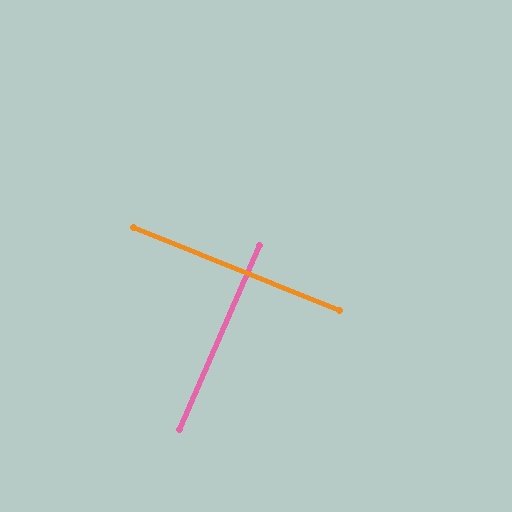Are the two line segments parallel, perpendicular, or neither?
Perpendicular — they meet at approximately 89°.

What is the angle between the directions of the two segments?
Approximately 89 degrees.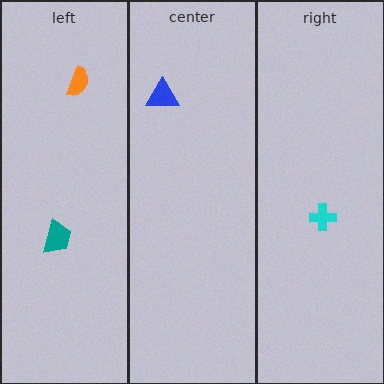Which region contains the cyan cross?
The right region.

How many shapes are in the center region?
1.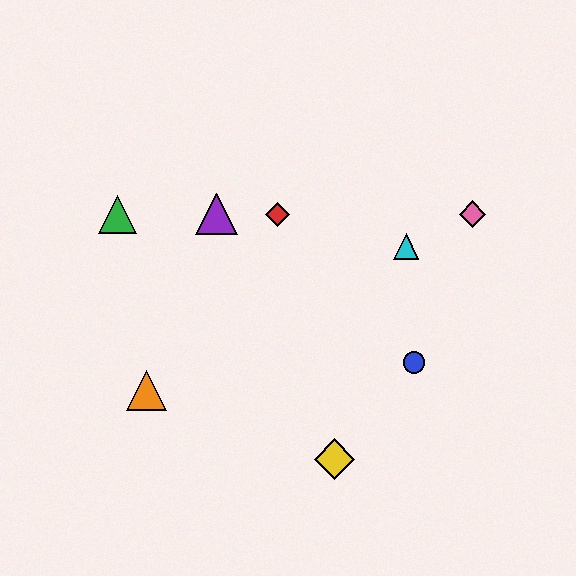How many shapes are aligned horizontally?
4 shapes (the red diamond, the green triangle, the purple triangle, the pink diamond) are aligned horizontally.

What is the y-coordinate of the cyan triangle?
The cyan triangle is at y≈247.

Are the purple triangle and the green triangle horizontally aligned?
Yes, both are at y≈214.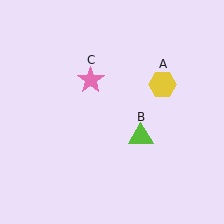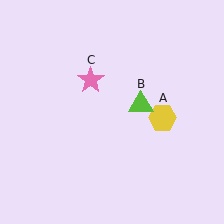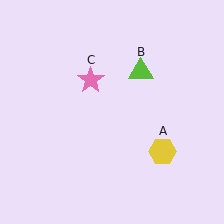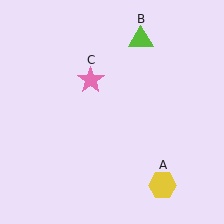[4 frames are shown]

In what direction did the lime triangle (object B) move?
The lime triangle (object B) moved up.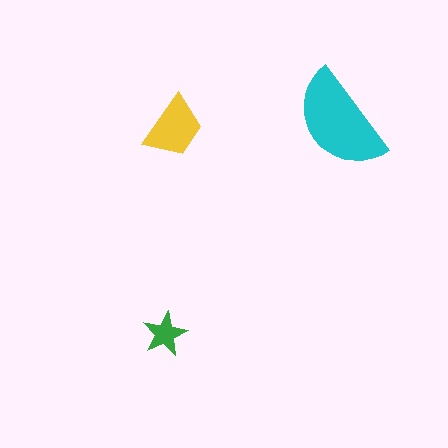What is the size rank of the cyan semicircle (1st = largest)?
1st.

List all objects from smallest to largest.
The green star, the yellow trapezoid, the cyan semicircle.